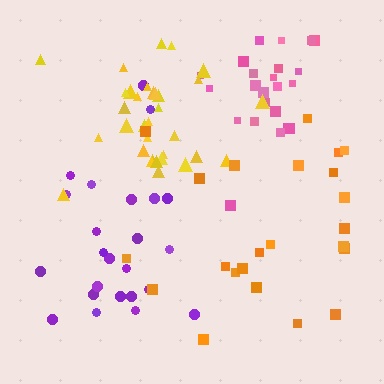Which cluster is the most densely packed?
Yellow.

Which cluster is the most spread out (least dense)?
Orange.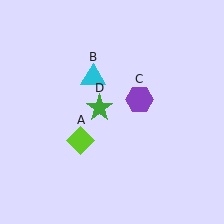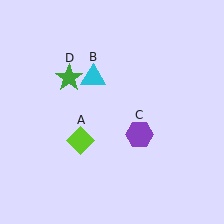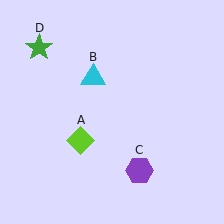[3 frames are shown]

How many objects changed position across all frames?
2 objects changed position: purple hexagon (object C), green star (object D).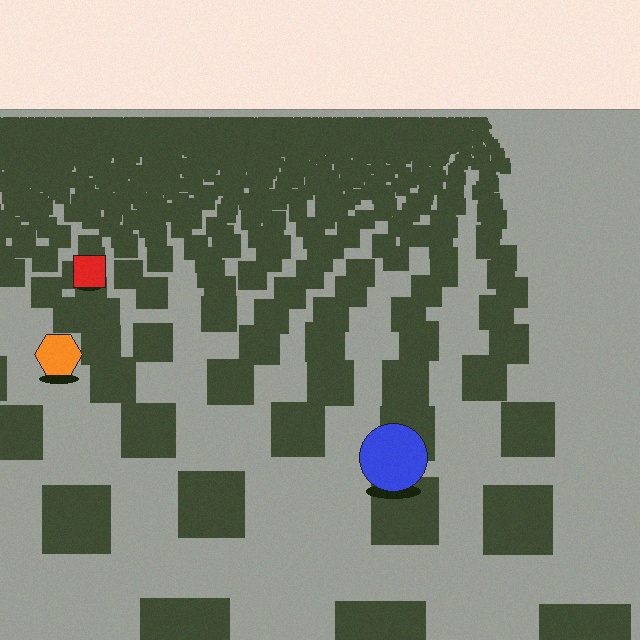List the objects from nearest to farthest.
From nearest to farthest: the blue circle, the orange hexagon, the red square.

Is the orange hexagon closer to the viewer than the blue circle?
No. The blue circle is closer — you can tell from the texture gradient: the ground texture is coarser near it.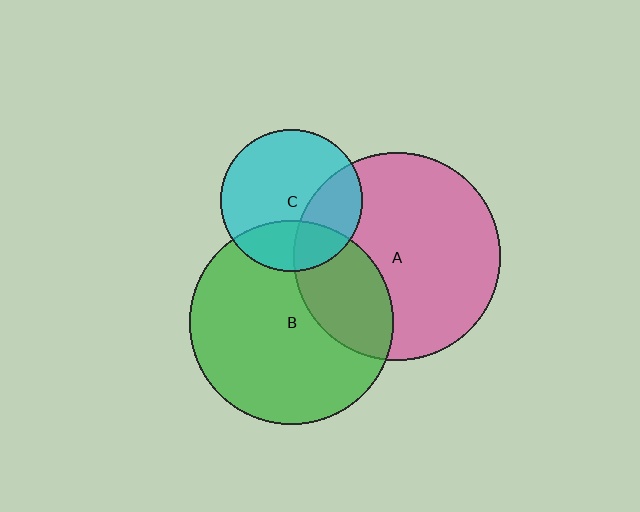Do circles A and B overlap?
Yes.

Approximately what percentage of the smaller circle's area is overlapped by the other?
Approximately 30%.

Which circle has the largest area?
Circle A (pink).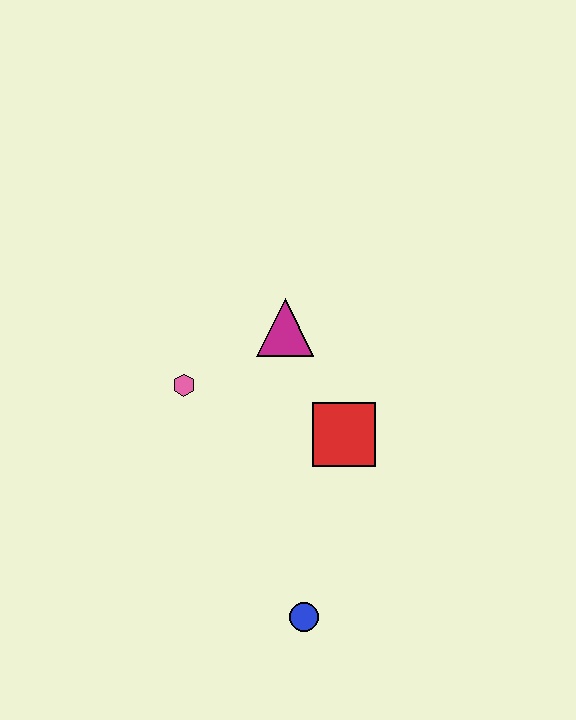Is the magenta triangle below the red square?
No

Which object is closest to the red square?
The magenta triangle is closest to the red square.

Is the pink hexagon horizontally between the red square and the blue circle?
No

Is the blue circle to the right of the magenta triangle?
Yes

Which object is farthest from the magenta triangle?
The blue circle is farthest from the magenta triangle.